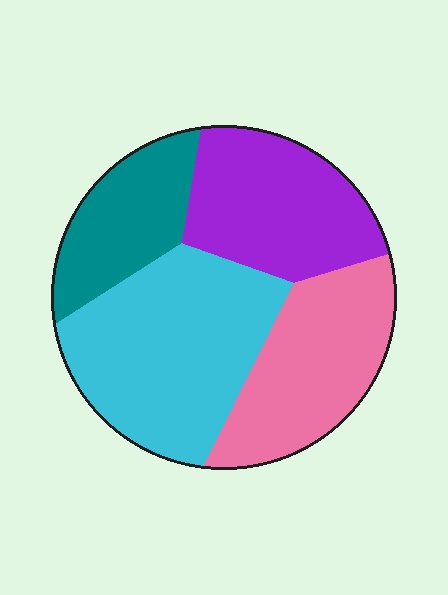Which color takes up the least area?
Teal, at roughly 15%.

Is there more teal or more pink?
Pink.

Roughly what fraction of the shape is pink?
Pink takes up about one quarter (1/4) of the shape.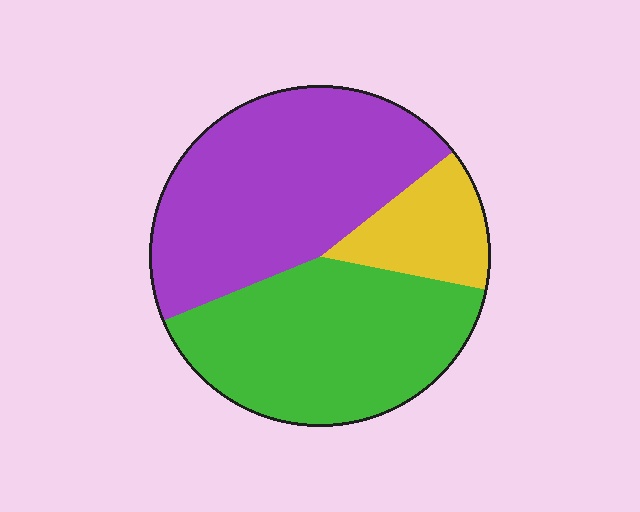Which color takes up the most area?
Purple, at roughly 45%.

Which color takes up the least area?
Yellow, at roughly 15%.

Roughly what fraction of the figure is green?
Green covers around 40% of the figure.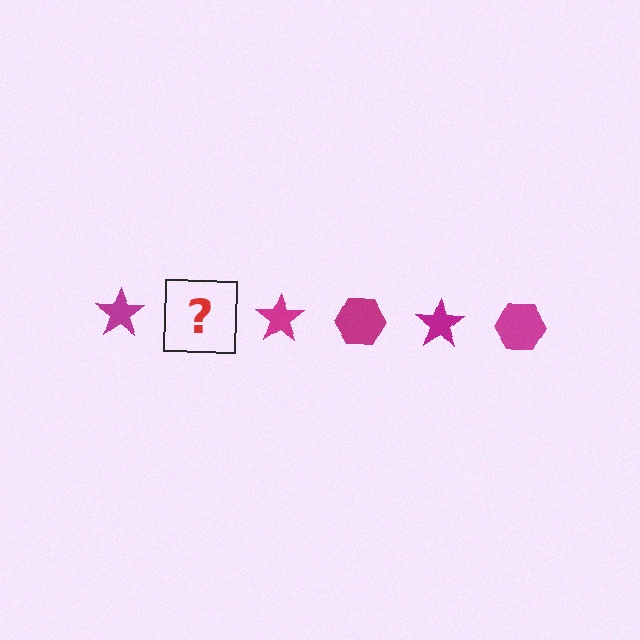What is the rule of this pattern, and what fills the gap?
The rule is that the pattern cycles through star, hexagon shapes in magenta. The gap should be filled with a magenta hexagon.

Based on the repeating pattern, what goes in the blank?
The blank should be a magenta hexagon.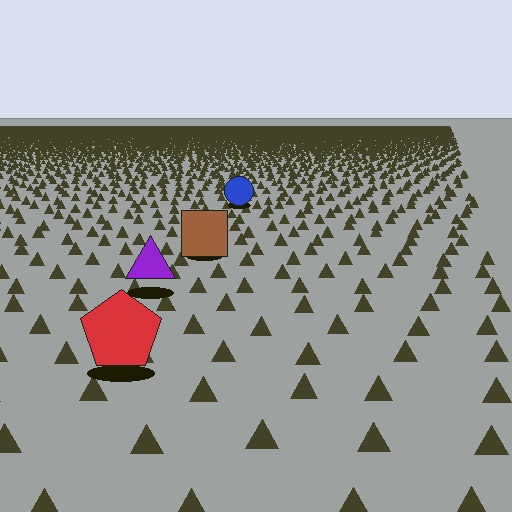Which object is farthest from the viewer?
The blue circle is farthest from the viewer. It appears smaller and the ground texture around it is denser.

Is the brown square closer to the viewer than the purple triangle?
No. The purple triangle is closer — you can tell from the texture gradient: the ground texture is coarser near it.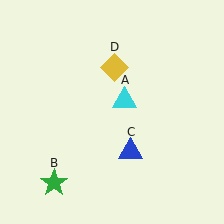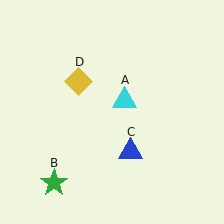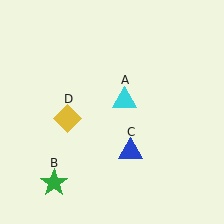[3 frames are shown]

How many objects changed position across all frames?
1 object changed position: yellow diamond (object D).